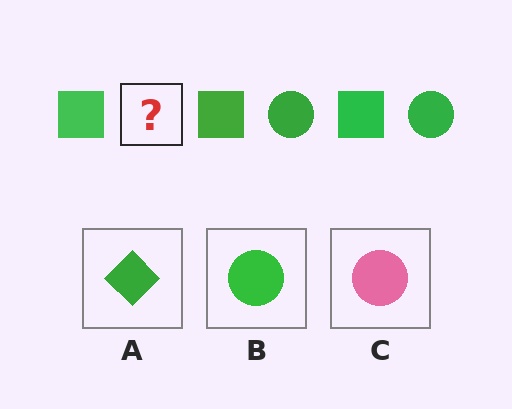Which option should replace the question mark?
Option B.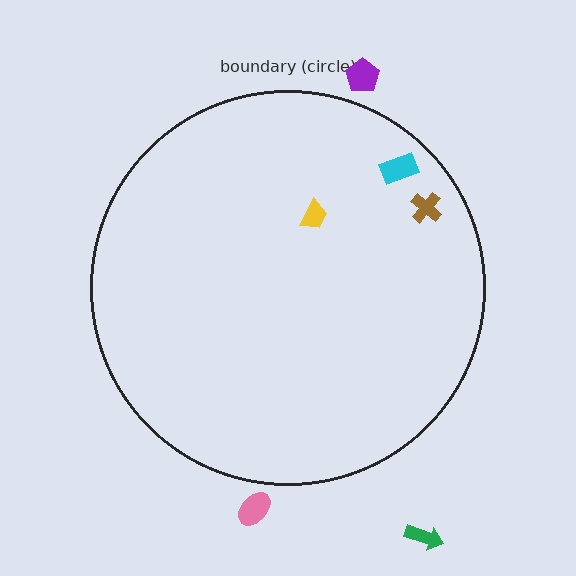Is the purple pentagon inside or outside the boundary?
Outside.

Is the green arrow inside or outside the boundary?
Outside.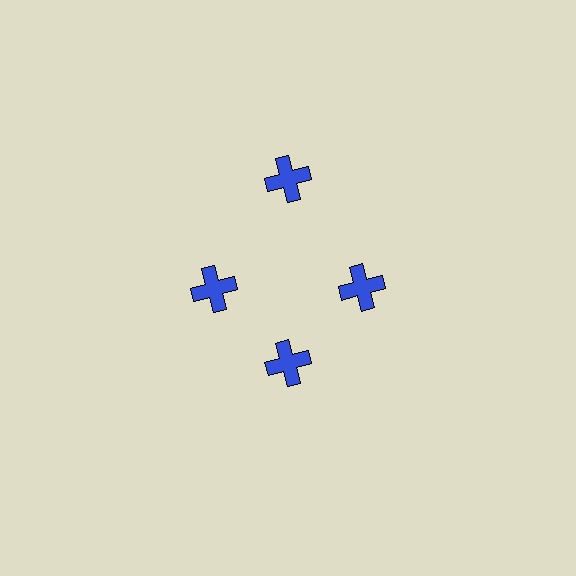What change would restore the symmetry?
The symmetry would be restored by moving it inward, back onto the ring so that all 4 crosses sit at equal angles and equal distance from the center.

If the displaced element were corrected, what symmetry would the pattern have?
It would have 4-fold rotational symmetry — the pattern would map onto itself every 90 degrees.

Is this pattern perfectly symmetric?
No. The 4 blue crosses are arranged in a ring, but one element near the 12 o'clock position is pushed outward from the center, breaking the 4-fold rotational symmetry.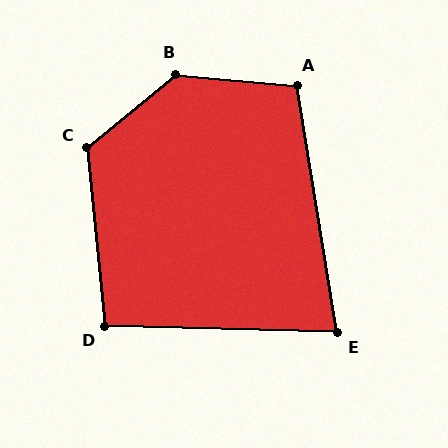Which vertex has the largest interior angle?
B, at approximately 136 degrees.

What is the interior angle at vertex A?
Approximately 104 degrees (obtuse).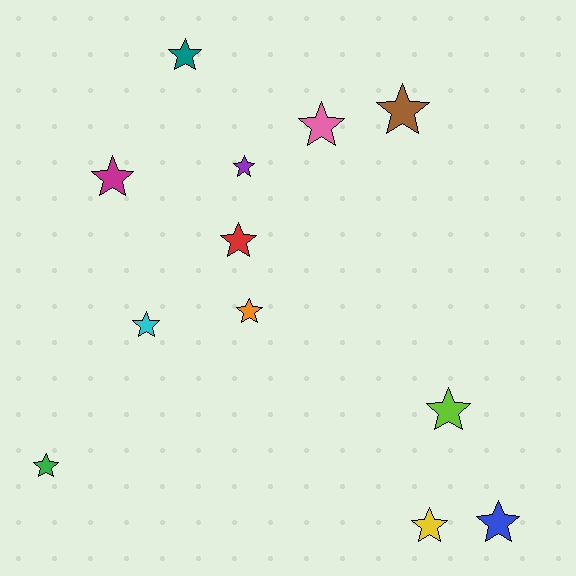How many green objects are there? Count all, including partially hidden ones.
There is 1 green object.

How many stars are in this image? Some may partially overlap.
There are 12 stars.